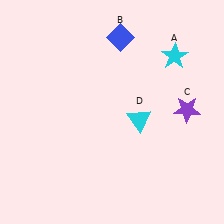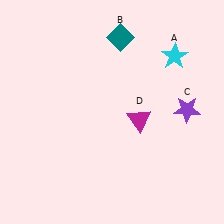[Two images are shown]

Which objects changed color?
B changed from blue to teal. D changed from cyan to magenta.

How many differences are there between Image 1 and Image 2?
There are 2 differences between the two images.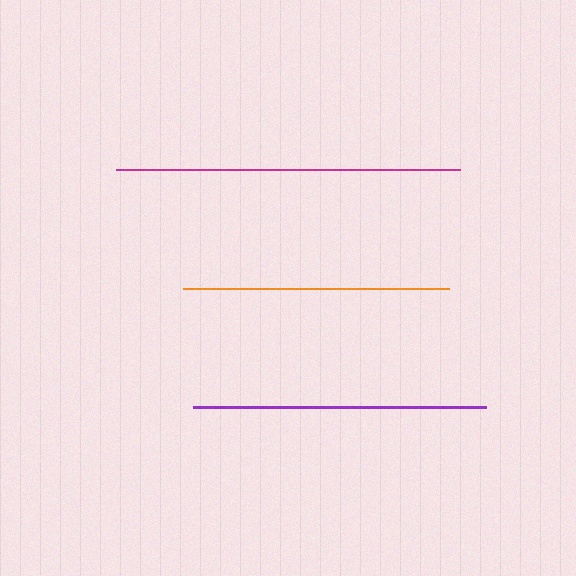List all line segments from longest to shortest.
From longest to shortest: magenta, purple, orange.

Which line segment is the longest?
The magenta line is the longest at approximately 344 pixels.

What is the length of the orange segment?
The orange segment is approximately 267 pixels long.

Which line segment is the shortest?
The orange line is the shortest at approximately 267 pixels.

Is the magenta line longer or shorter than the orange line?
The magenta line is longer than the orange line.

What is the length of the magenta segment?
The magenta segment is approximately 344 pixels long.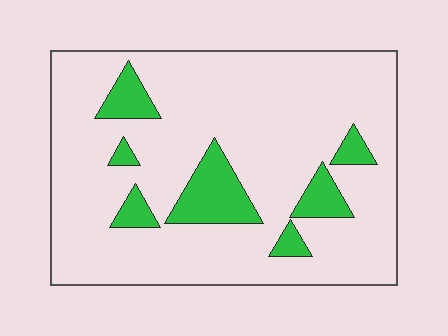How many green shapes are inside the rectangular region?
7.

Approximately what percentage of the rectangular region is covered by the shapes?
Approximately 15%.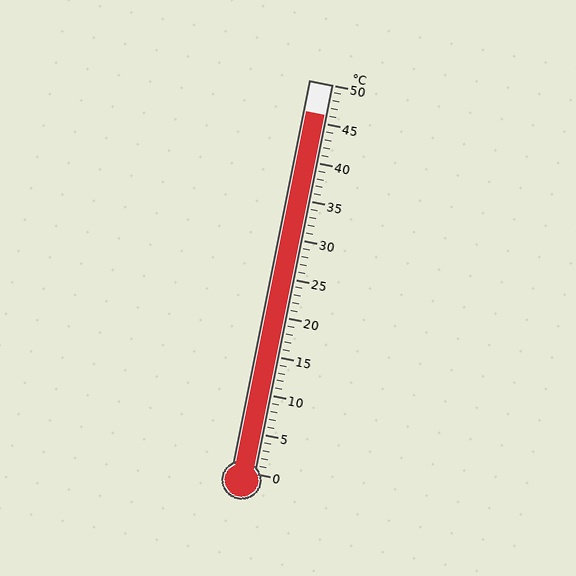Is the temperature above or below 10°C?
The temperature is above 10°C.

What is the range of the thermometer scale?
The thermometer scale ranges from 0°C to 50°C.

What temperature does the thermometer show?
The thermometer shows approximately 46°C.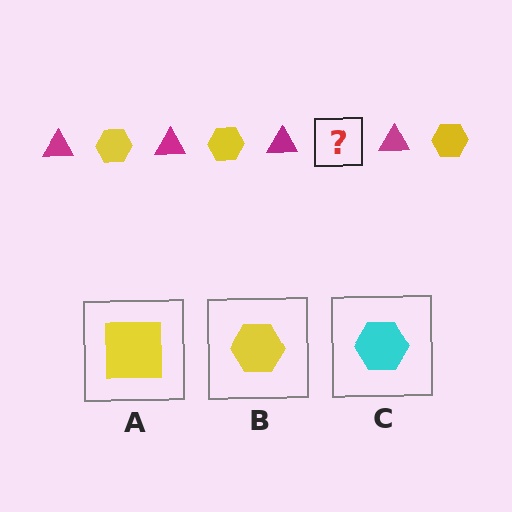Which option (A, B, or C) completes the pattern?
B.